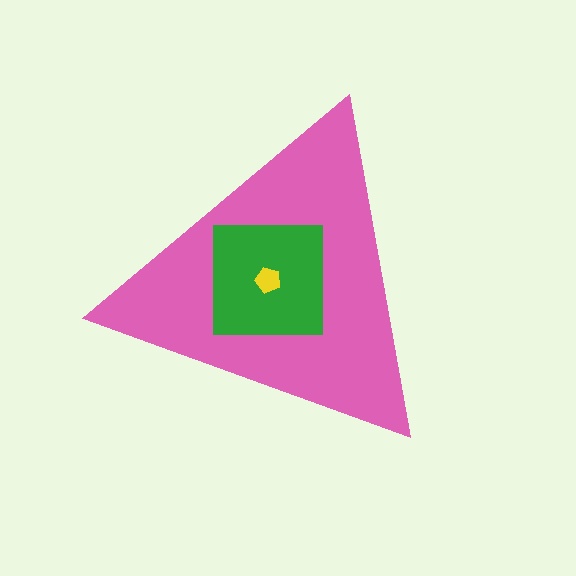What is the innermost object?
The yellow pentagon.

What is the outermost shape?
The pink triangle.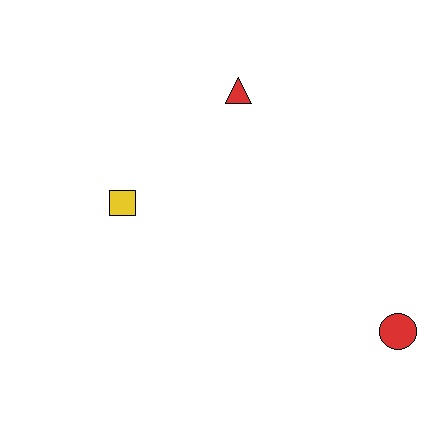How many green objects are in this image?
There are no green objects.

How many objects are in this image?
There are 3 objects.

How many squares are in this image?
There is 1 square.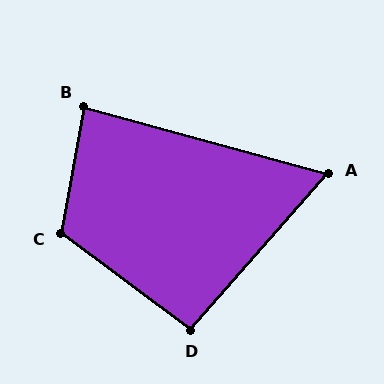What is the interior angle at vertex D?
Approximately 95 degrees (approximately right).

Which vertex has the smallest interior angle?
A, at approximately 64 degrees.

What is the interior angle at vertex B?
Approximately 85 degrees (approximately right).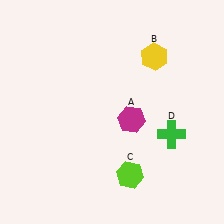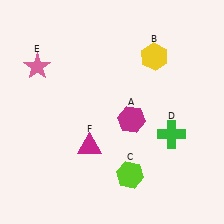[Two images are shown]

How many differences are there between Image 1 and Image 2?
There are 2 differences between the two images.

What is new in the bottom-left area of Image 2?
A magenta triangle (F) was added in the bottom-left area of Image 2.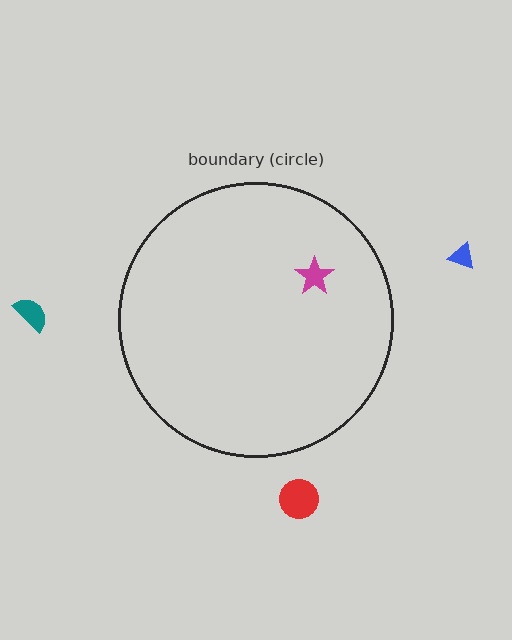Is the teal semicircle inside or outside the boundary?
Outside.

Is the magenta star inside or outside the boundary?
Inside.